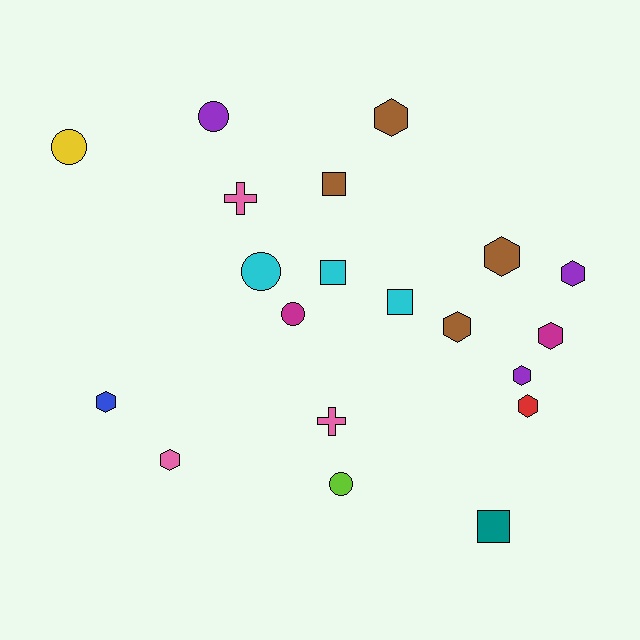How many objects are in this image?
There are 20 objects.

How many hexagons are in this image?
There are 9 hexagons.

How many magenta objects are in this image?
There are 2 magenta objects.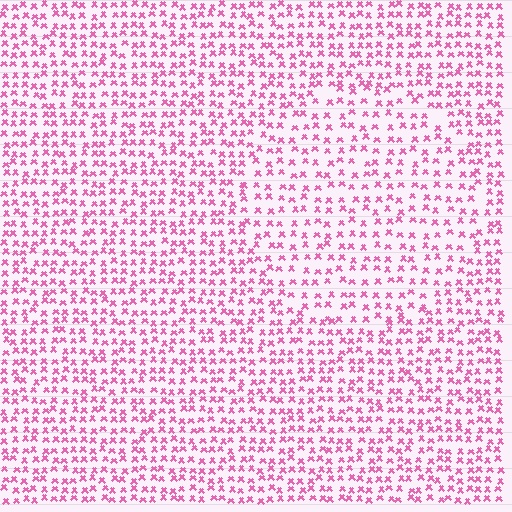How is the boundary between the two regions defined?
The boundary is defined by a change in element density (approximately 1.5x ratio). All elements are the same color, size, and shape.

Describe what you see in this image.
The image contains small pink elements arranged at two different densities. A circle-shaped region is visible where the elements are less densely packed than the surrounding area.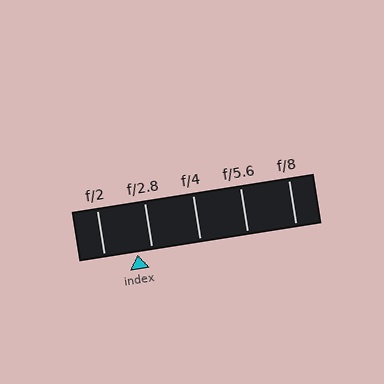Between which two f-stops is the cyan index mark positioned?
The index mark is between f/2 and f/2.8.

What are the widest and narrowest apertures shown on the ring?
The widest aperture shown is f/2 and the narrowest is f/8.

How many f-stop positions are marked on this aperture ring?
There are 5 f-stop positions marked.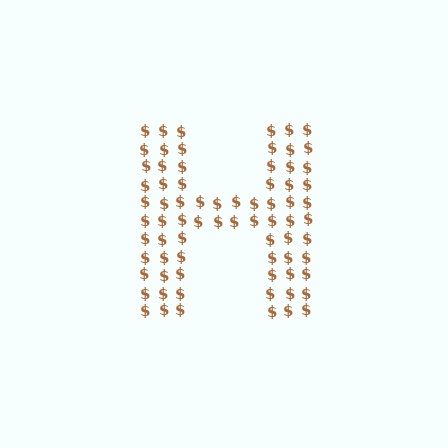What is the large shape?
The large shape is the letter H.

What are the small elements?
The small elements are dollar signs.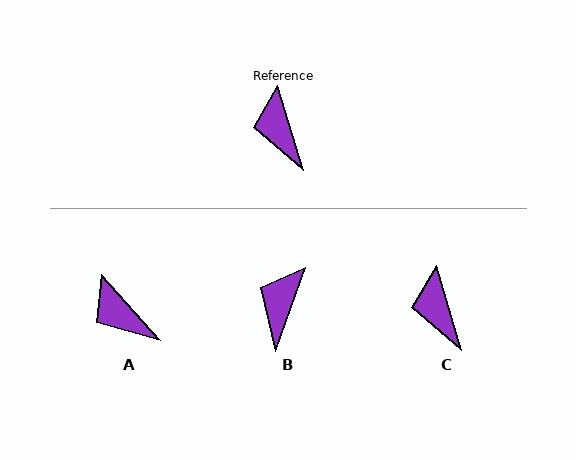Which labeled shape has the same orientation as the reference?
C.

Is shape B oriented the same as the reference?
No, it is off by about 36 degrees.